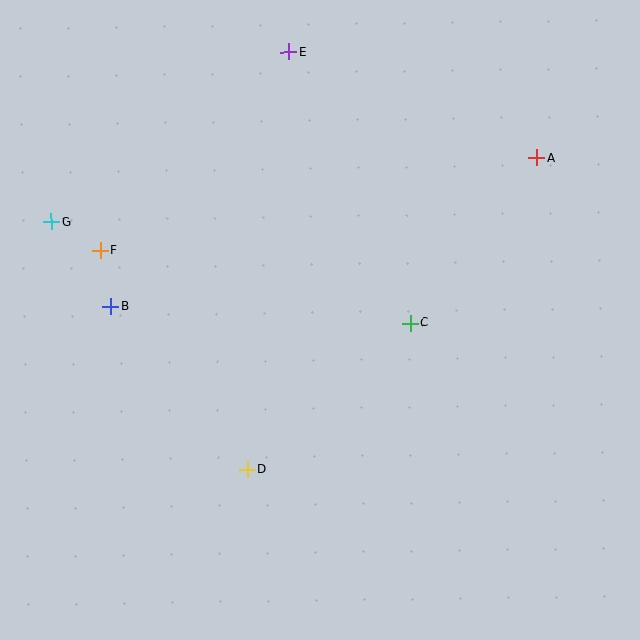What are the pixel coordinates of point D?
Point D is at (247, 469).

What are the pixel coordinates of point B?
Point B is at (110, 306).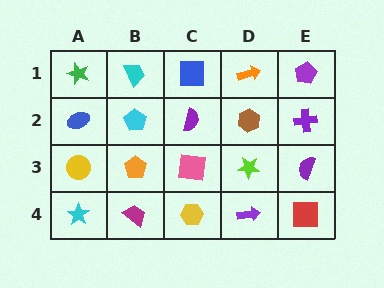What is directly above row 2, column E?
A purple pentagon.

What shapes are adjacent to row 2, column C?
A blue square (row 1, column C), a pink square (row 3, column C), a cyan pentagon (row 2, column B), a brown hexagon (row 2, column D).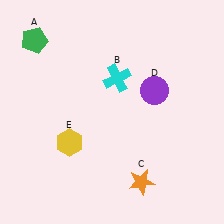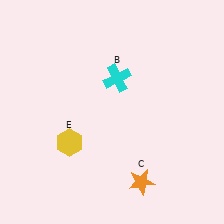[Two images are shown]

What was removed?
The green pentagon (A), the purple circle (D) were removed in Image 2.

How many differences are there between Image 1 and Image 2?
There are 2 differences between the two images.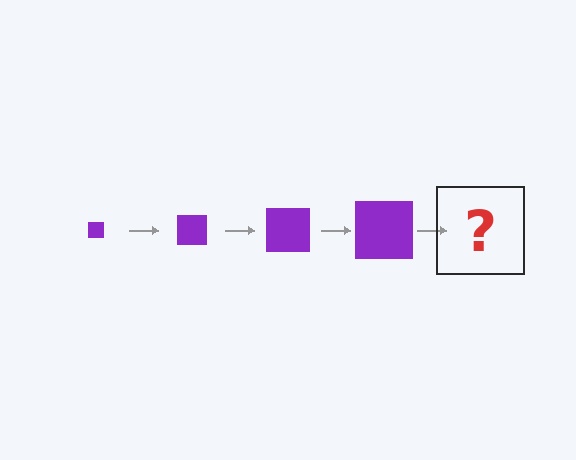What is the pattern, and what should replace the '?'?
The pattern is that the square gets progressively larger each step. The '?' should be a purple square, larger than the previous one.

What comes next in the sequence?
The next element should be a purple square, larger than the previous one.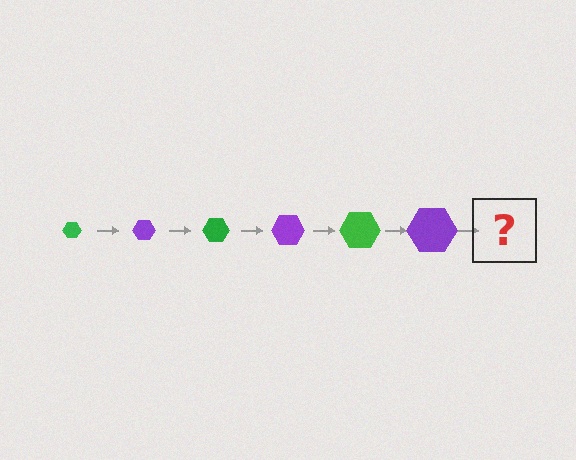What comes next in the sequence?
The next element should be a green hexagon, larger than the previous one.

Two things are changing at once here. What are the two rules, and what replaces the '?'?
The two rules are that the hexagon grows larger each step and the color cycles through green and purple. The '?' should be a green hexagon, larger than the previous one.